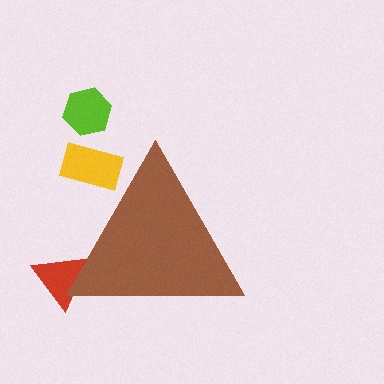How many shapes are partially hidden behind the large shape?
2 shapes are partially hidden.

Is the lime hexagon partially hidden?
No, the lime hexagon is fully visible.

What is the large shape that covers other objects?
A brown triangle.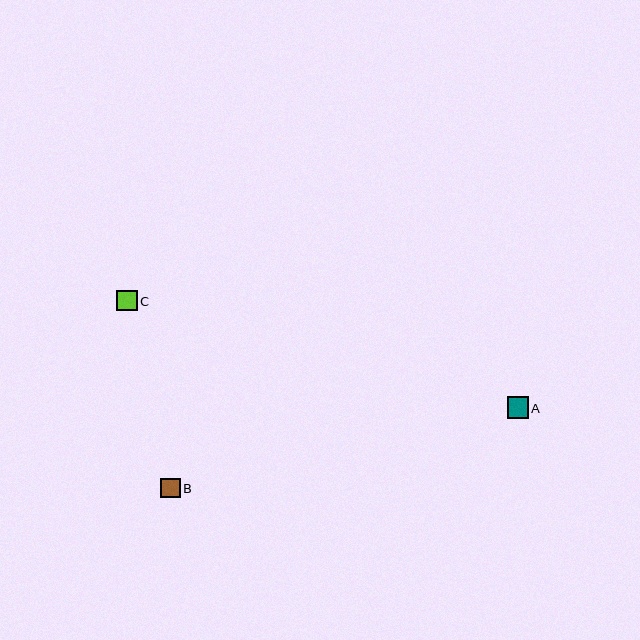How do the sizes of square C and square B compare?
Square C and square B are approximately the same size.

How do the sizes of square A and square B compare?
Square A and square B are approximately the same size.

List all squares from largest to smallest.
From largest to smallest: A, C, B.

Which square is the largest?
Square A is the largest with a size of approximately 21 pixels.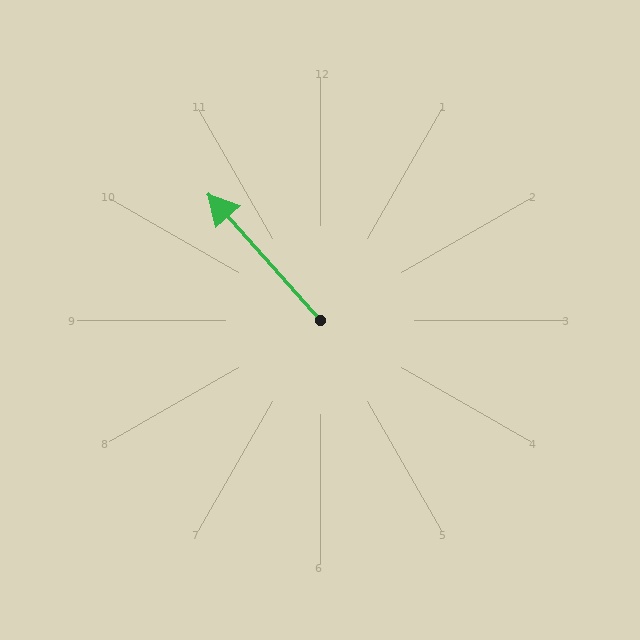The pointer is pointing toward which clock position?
Roughly 11 o'clock.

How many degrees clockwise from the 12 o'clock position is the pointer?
Approximately 318 degrees.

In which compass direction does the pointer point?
Northwest.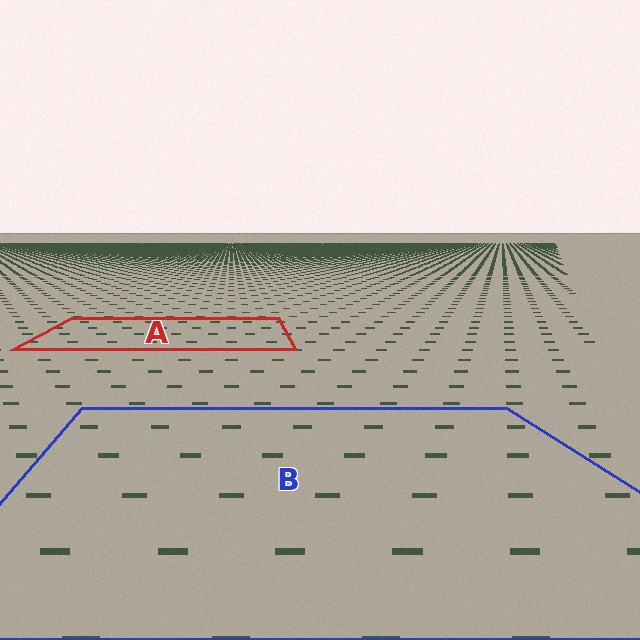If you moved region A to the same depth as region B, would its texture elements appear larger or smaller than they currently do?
They would appear larger. At a closer depth, the same texture elements are projected at a bigger on-screen size.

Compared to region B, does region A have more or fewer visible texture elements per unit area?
Region A has more texture elements per unit area — they are packed more densely because it is farther away.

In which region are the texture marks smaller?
The texture marks are smaller in region A, because it is farther away.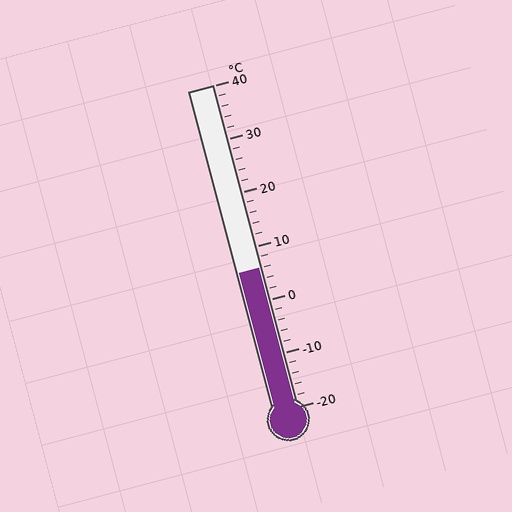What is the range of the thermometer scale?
The thermometer scale ranges from -20°C to 40°C.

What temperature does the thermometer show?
The thermometer shows approximately 6°C.